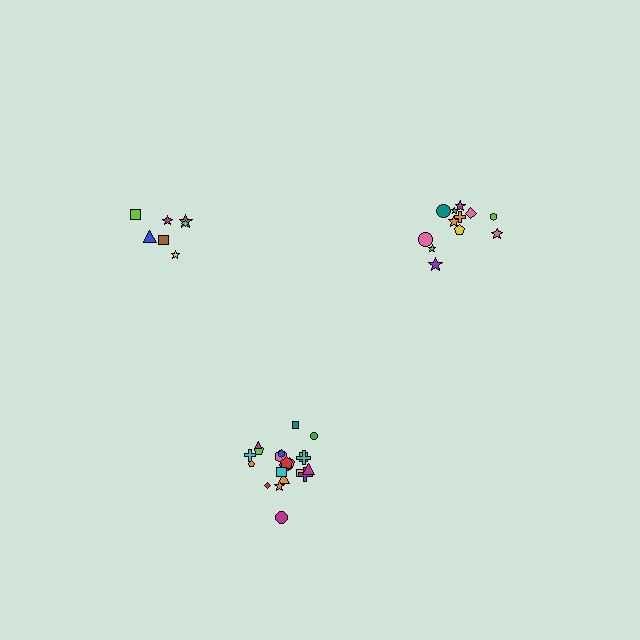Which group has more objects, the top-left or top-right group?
The top-right group.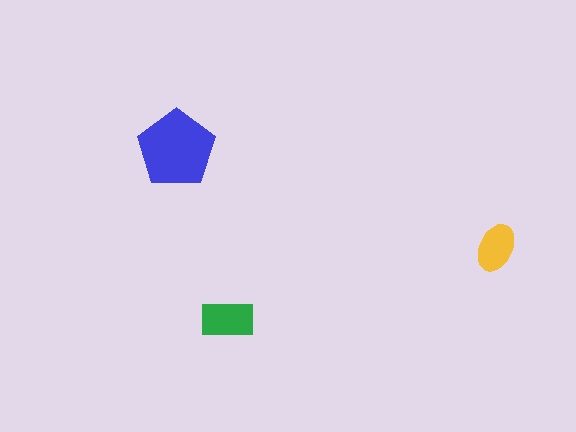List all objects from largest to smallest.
The blue pentagon, the green rectangle, the yellow ellipse.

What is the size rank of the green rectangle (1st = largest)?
2nd.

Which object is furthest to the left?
The blue pentagon is leftmost.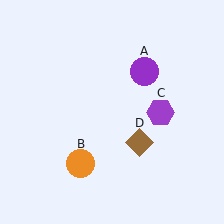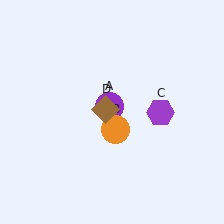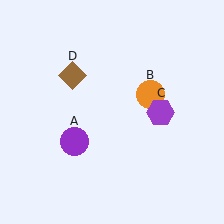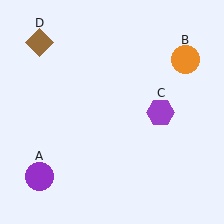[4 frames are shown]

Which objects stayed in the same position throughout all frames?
Purple hexagon (object C) remained stationary.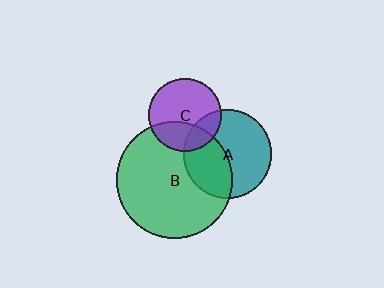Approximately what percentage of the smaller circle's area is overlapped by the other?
Approximately 20%.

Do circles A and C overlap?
Yes.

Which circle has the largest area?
Circle B (green).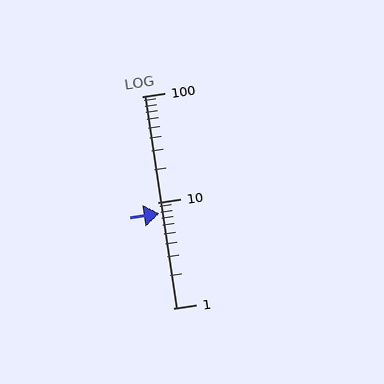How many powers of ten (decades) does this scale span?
The scale spans 2 decades, from 1 to 100.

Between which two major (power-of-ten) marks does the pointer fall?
The pointer is between 1 and 10.